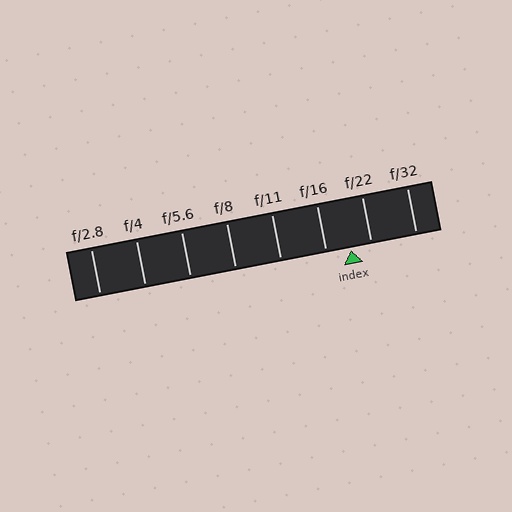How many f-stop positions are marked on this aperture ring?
There are 8 f-stop positions marked.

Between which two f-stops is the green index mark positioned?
The index mark is between f/16 and f/22.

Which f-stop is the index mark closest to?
The index mark is closest to f/22.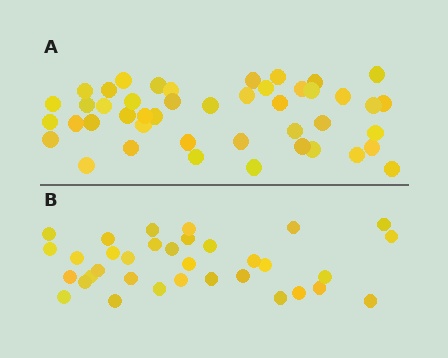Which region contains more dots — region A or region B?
Region A (the top region) has more dots.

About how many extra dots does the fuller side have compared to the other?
Region A has roughly 12 or so more dots than region B.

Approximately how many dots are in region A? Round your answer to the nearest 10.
About 40 dots. (The exact count is 45, which rounds to 40.)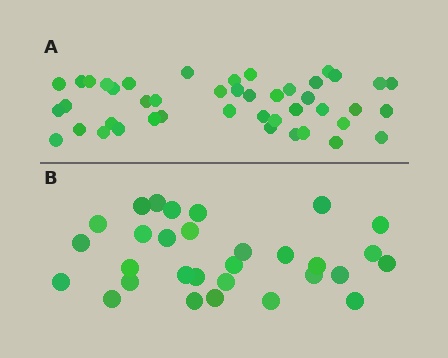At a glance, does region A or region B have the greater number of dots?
Region A (the top region) has more dots.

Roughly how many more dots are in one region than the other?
Region A has approximately 15 more dots than region B.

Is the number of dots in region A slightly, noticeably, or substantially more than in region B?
Region A has substantially more. The ratio is roughly 1.5 to 1.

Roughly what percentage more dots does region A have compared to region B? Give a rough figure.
About 45% more.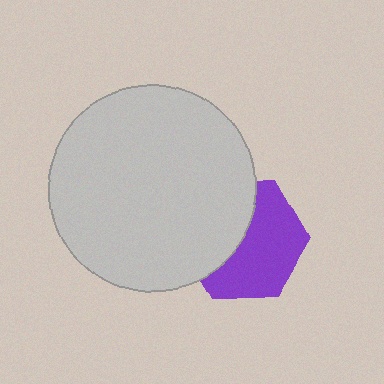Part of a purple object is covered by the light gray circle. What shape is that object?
It is a hexagon.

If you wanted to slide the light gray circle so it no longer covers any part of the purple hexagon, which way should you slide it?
Slide it left — that is the most direct way to separate the two shapes.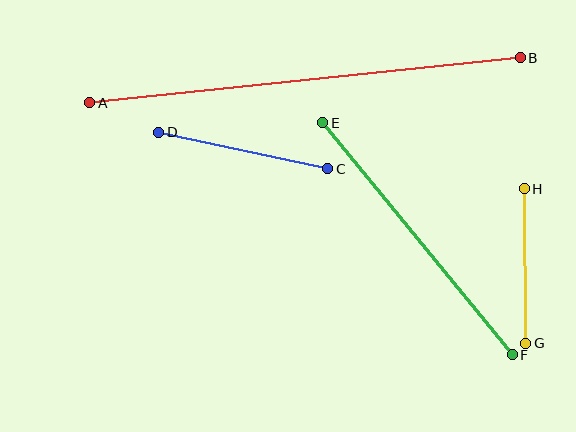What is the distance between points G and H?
The distance is approximately 154 pixels.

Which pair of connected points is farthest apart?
Points A and B are farthest apart.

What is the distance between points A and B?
The distance is approximately 433 pixels.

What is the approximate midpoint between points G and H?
The midpoint is at approximately (525, 266) pixels.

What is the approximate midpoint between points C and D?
The midpoint is at approximately (243, 151) pixels.